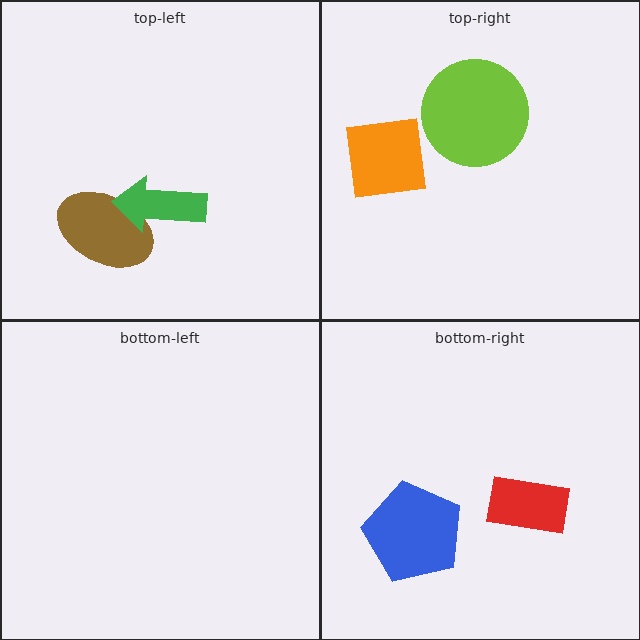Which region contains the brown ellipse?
The top-left region.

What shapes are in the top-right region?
The lime circle, the orange square.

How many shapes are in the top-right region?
2.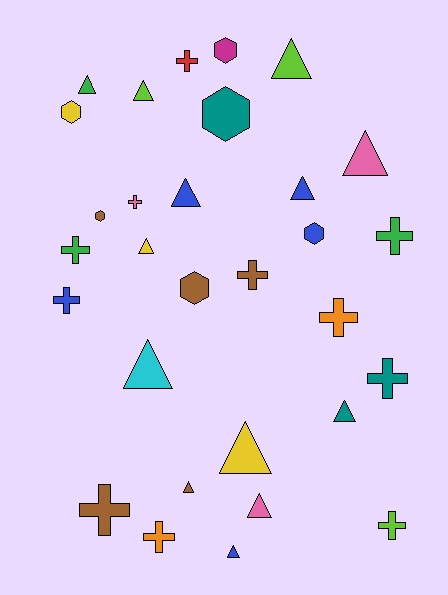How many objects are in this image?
There are 30 objects.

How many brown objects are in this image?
There are 5 brown objects.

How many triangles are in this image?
There are 13 triangles.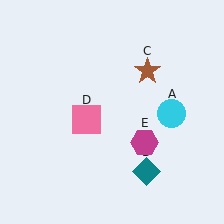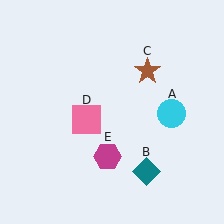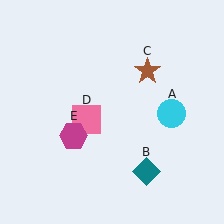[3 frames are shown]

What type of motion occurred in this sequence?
The magenta hexagon (object E) rotated clockwise around the center of the scene.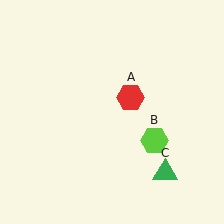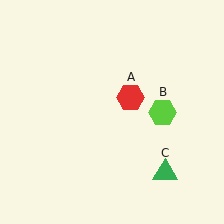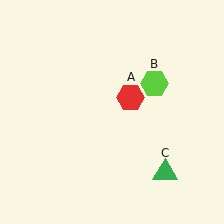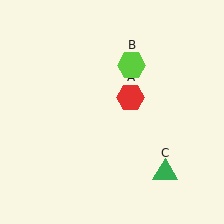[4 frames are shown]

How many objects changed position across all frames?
1 object changed position: lime hexagon (object B).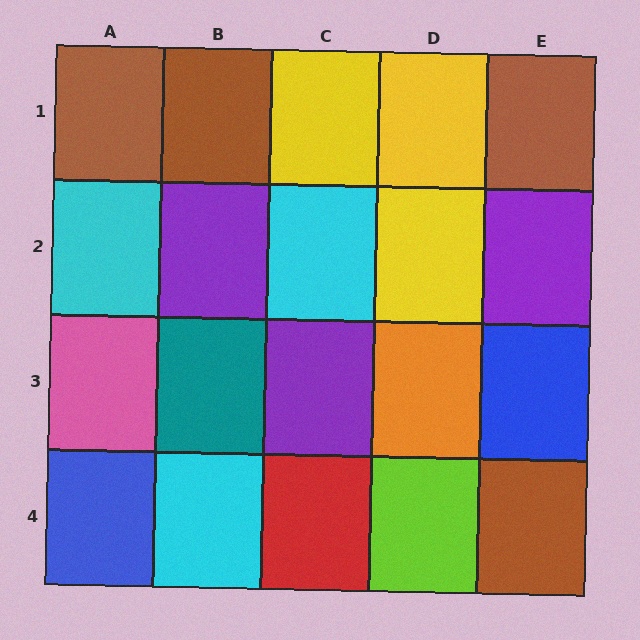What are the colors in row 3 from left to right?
Pink, teal, purple, orange, blue.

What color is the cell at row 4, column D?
Lime.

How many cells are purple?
3 cells are purple.